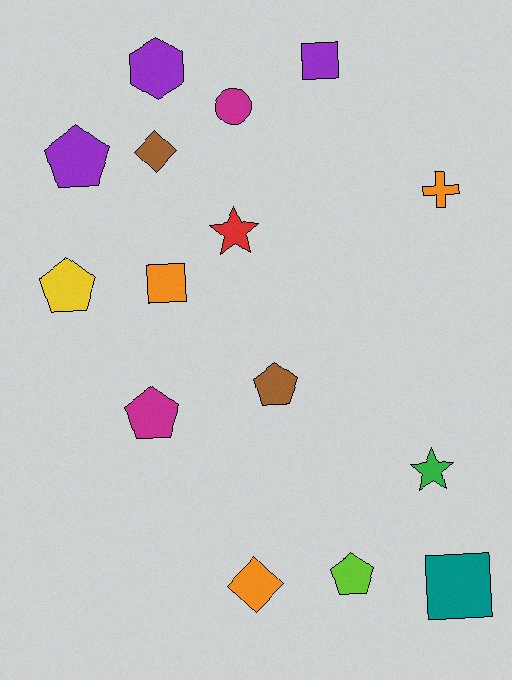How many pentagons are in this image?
There are 5 pentagons.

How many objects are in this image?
There are 15 objects.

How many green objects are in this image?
There is 1 green object.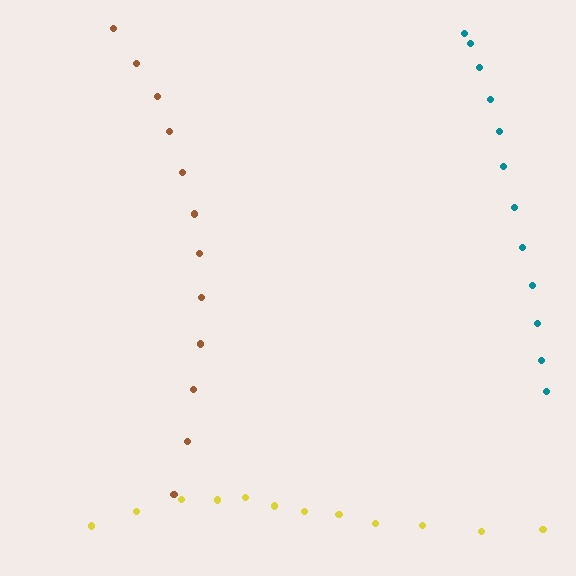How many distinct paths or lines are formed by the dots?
There are 3 distinct paths.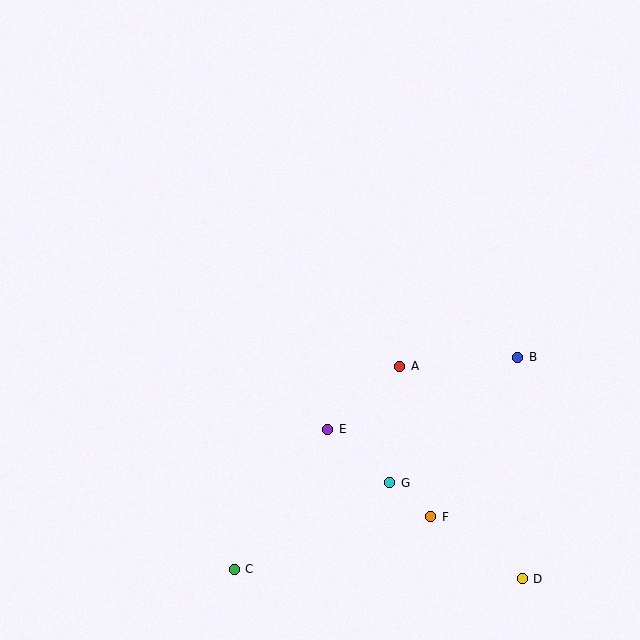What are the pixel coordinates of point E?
Point E is at (328, 429).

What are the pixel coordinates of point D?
Point D is at (522, 579).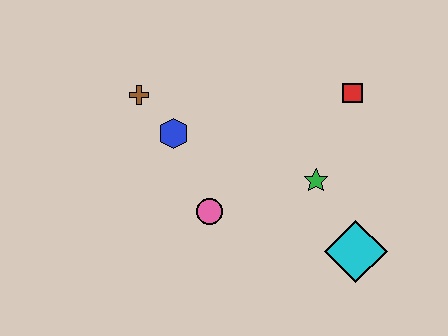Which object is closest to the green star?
The cyan diamond is closest to the green star.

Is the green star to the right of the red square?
No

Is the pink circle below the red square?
Yes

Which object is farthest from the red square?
The brown cross is farthest from the red square.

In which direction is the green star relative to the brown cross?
The green star is to the right of the brown cross.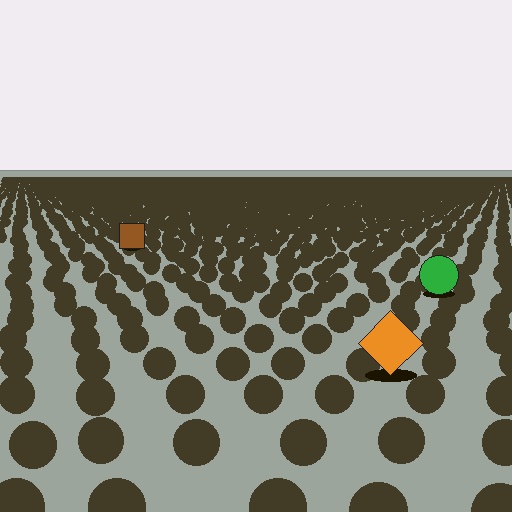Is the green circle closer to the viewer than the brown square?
Yes. The green circle is closer — you can tell from the texture gradient: the ground texture is coarser near it.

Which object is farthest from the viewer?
The brown square is farthest from the viewer. It appears smaller and the ground texture around it is denser.